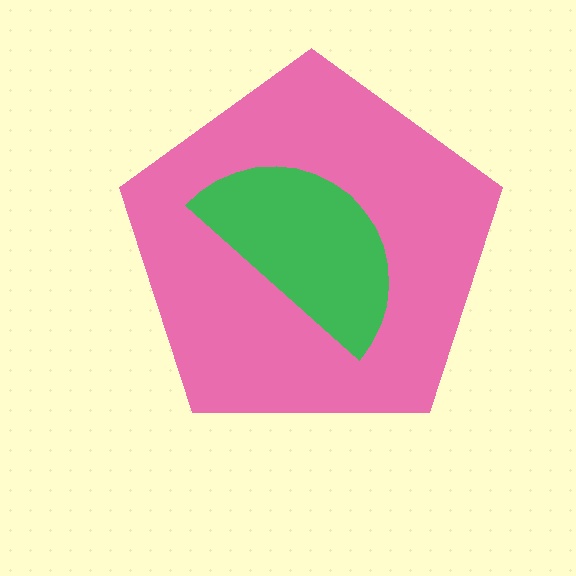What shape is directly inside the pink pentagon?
The green semicircle.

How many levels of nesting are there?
2.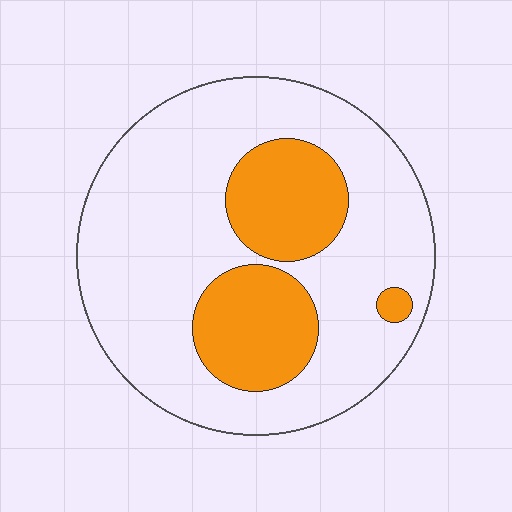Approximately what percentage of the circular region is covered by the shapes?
Approximately 25%.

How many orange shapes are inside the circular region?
3.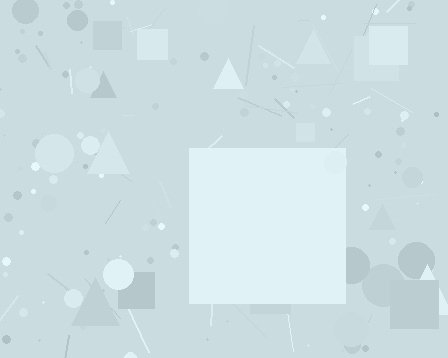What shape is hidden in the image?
A square is hidden in the image.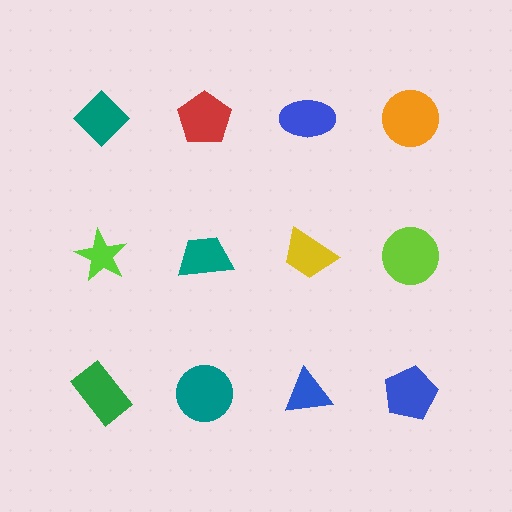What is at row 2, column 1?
A lime star.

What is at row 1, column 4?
An orange circle.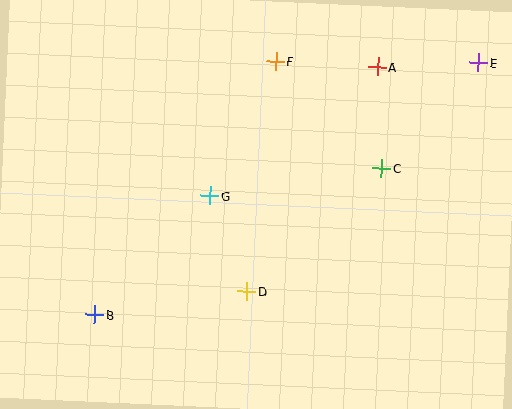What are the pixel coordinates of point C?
Point C is at (381, 168).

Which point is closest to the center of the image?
Point G at (210, 195) is closest to the center.